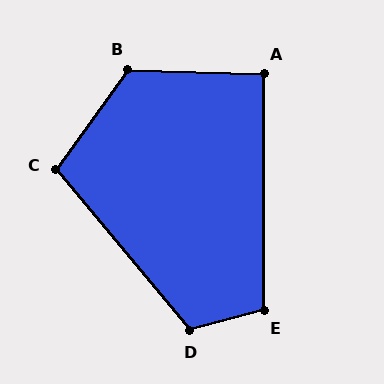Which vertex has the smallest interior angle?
A, at approximately 92 degrees.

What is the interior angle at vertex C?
Approximately 104 degrees (obtuse).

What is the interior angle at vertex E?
Approximately 105 degrees (obtuse).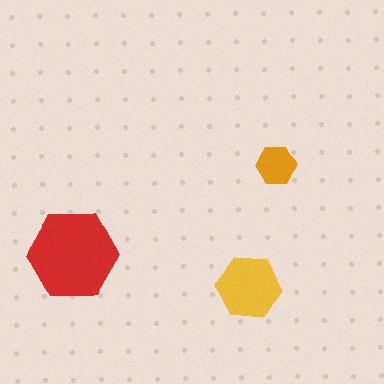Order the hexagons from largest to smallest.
the red one, the yellow one, the orange one.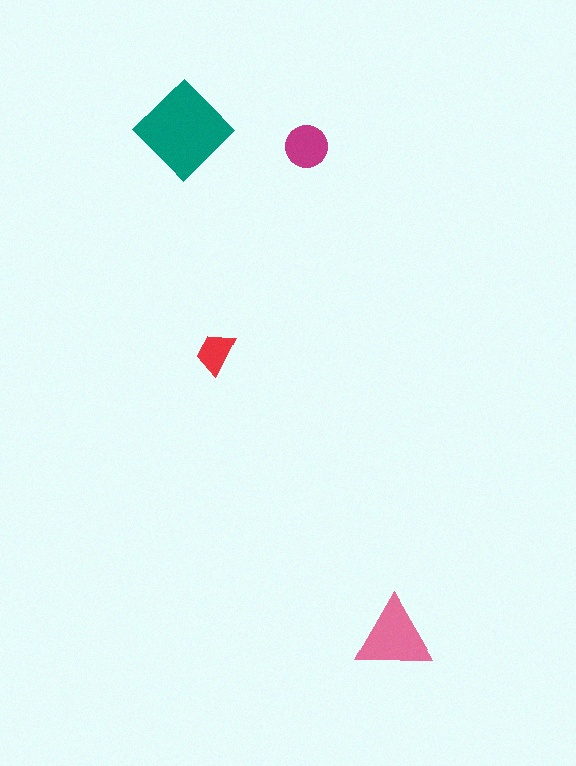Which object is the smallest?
The red trapezoid.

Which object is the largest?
The teal diamond.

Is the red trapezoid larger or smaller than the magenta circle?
Smaller.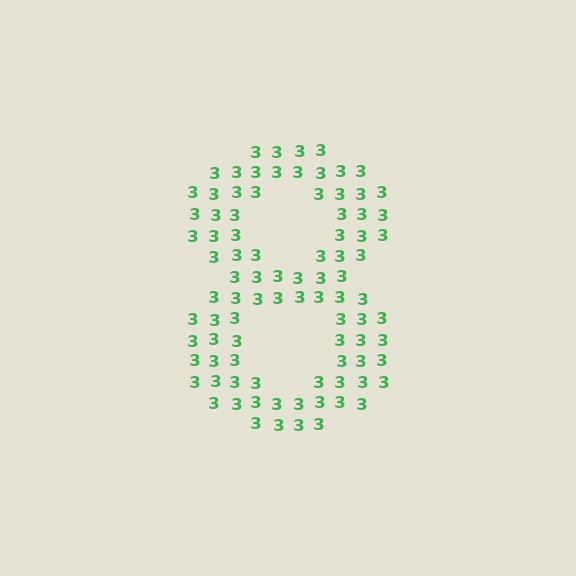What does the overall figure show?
The overall figure shows the digit 8.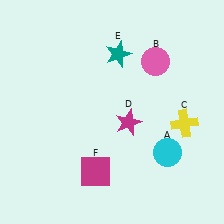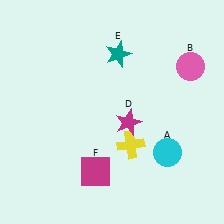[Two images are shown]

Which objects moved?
The objects that moved are: the pink circle (B), the yellow cross (C).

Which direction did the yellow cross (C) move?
The yellow cross (C) moved left.